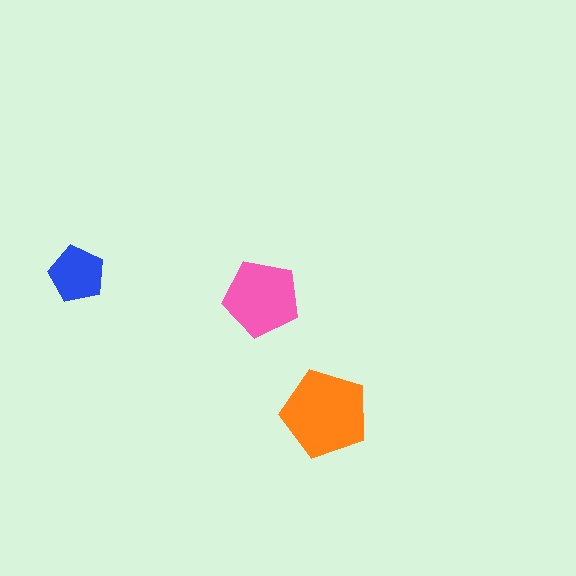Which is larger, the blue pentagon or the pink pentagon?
The pink one.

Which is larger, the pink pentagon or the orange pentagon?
The orange one.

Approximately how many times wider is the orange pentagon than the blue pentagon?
About 1.5 times wider.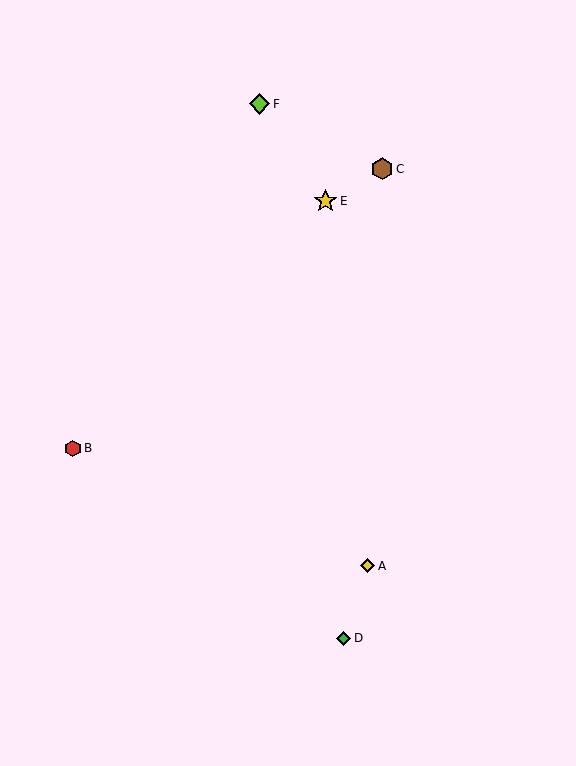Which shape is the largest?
The yellow star (labeled E) is the largest.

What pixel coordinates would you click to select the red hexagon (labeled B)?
Click at (73, 448) to select the red hexagon B.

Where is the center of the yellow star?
The center of the yellow star is at (325, 201).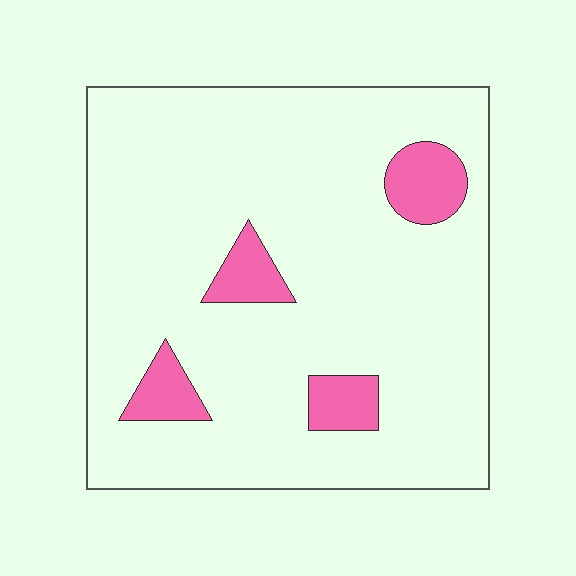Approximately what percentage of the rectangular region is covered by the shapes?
Approximately 10%.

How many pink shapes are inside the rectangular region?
4.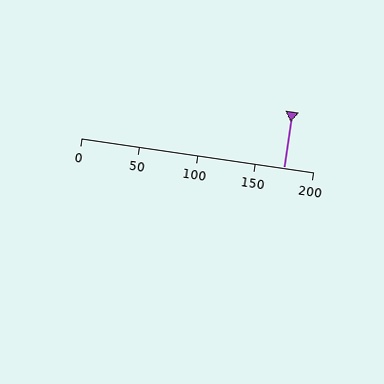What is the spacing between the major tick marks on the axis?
The major ticks are spaced 50 apart.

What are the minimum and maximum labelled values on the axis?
The axis runs from 0 to 200.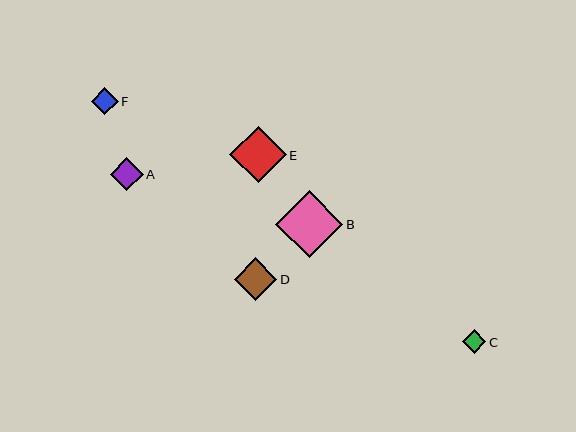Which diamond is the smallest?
Diamond C is the smallest with a size of approximately 24 pixels.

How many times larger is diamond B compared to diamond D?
Diamond B is approximately 1.6 times the size of diamond D.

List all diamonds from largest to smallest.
From largest to smallest: B, E, D, A, F, C.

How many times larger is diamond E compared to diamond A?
Diamond E is approximately 1.7 times the size of diamond A.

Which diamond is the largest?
Diamond B is the largest with a size of approximately 67 pixels.